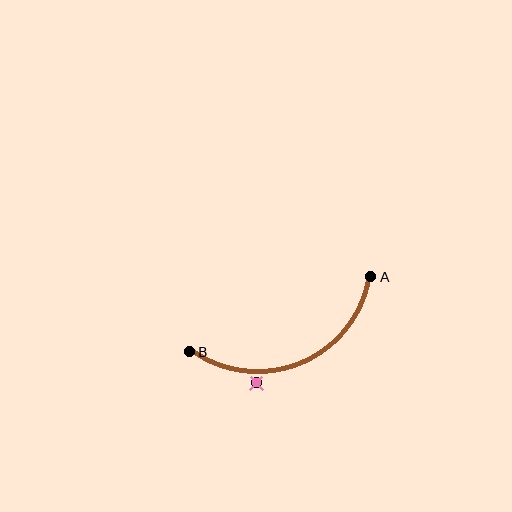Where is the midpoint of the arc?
The arc midpoint is the point on the curve farthest from the straight line joining A and B. It sits below that line.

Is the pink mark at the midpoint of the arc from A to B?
No — the pink mark does not lie on the arc at all. It sits slightly outside the curve.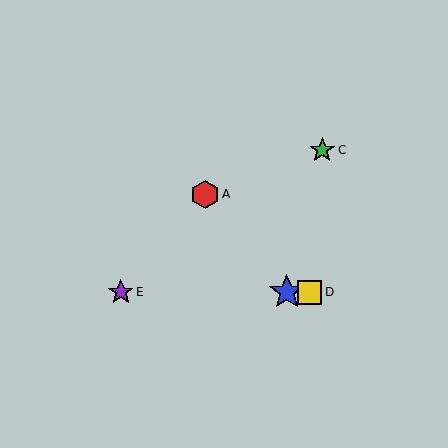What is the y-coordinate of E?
Object E is at y≈292.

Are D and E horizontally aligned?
Yes, both are at y≈292.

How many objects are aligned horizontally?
3 objects (B, D, E) are aligned horizontally.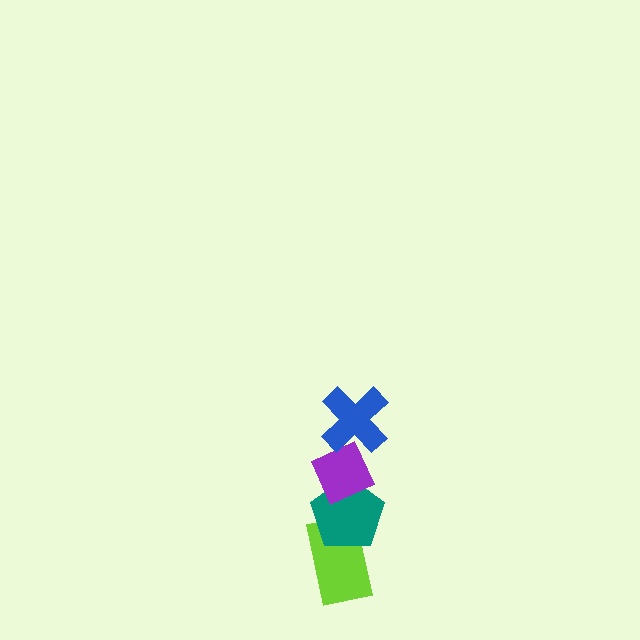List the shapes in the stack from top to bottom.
From top to bottom: the blue cross, the purple diamond, the teal pentagon, the lime rectangle.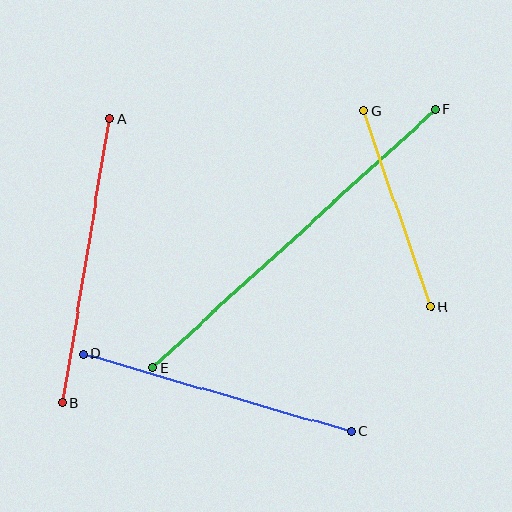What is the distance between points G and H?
The distance is approximately 208 pixels.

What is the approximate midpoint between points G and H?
The midpoint is at approximately (397, 209) pixels.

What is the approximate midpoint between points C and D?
The midpoint is at approximately (217, 393) pixels.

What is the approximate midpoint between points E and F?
The midpoint is at approximately (294, 239) pixels.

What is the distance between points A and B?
The distance is approximately 287 pixels.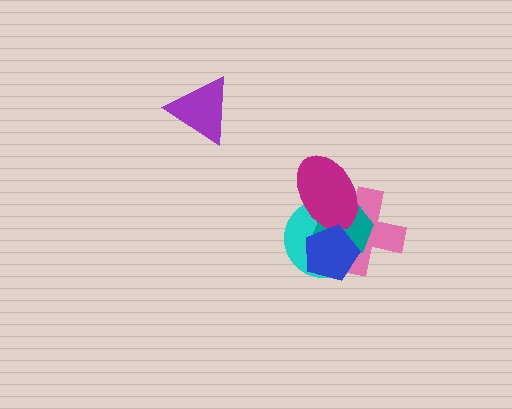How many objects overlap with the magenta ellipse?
4 objects overlap with the magenta ellipse.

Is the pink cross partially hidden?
Yes, it is partially covered by another shape.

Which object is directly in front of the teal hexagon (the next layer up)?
The magenta ellipse is directly in front of the teal hexagon.